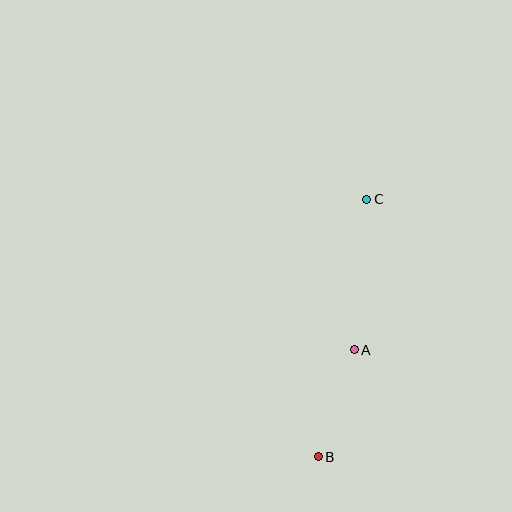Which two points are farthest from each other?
Points B and C are farthest from each other.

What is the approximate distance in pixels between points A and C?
The distance between A and C is approximately 151 pixels.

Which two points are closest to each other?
Points A and B are closest to each other.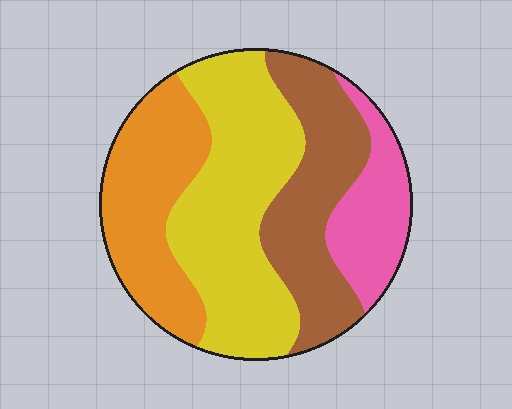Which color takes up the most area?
Yellow, at roughly 35%.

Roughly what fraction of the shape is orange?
Orange covers 24% of the shape.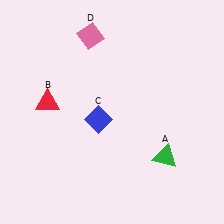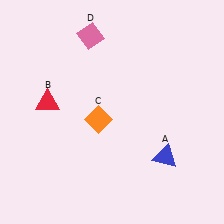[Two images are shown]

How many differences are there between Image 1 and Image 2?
There are 2 differences between the two images.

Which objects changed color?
A changed from green to blue. C changed from blue to orange.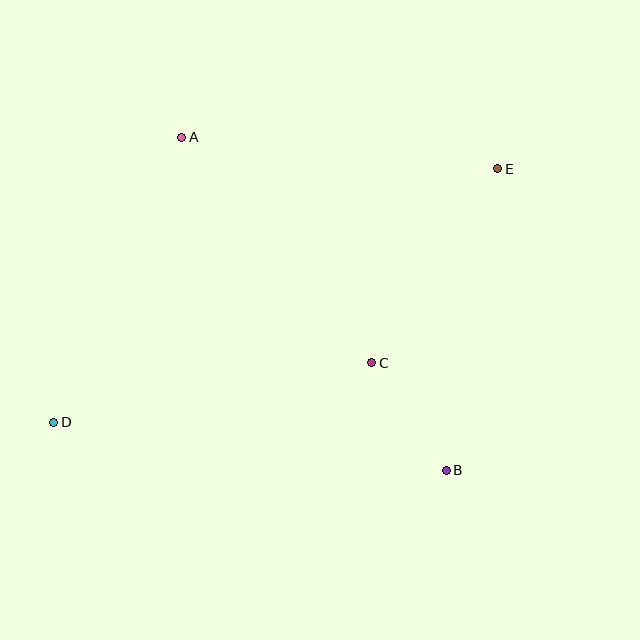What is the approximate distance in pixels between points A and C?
The distance between A and C is approximately 294 pixels.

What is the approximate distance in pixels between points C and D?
The distance between C and D is approximately 323 pixels.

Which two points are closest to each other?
Points B and C are closest to each other.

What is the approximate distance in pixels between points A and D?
The distance between A and D is approximately 312 pixels.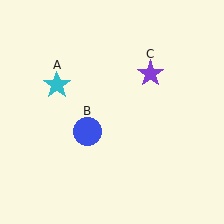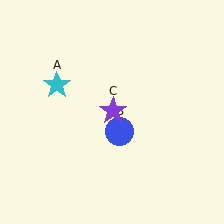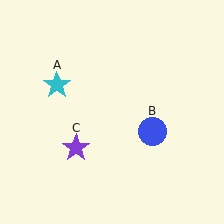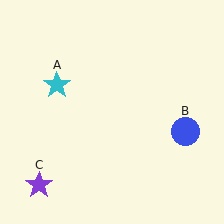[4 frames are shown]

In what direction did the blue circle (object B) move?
The blue circle (object B) moved right.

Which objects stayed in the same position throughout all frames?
Cyan star (object A) remained stationary.